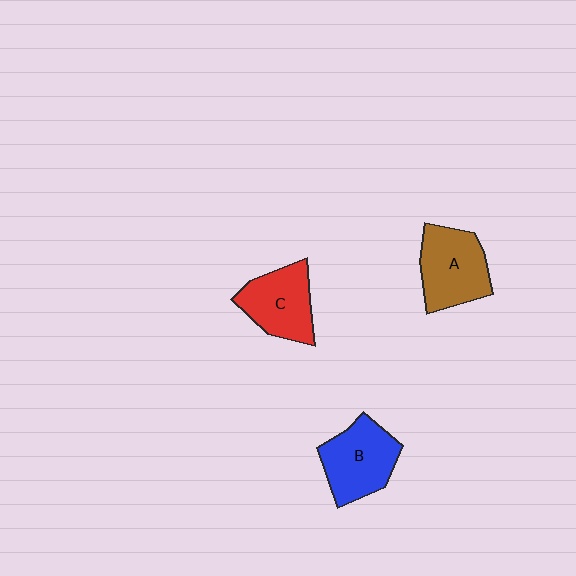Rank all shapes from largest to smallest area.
From largest to smallest: A (brown), B (blue), C (red).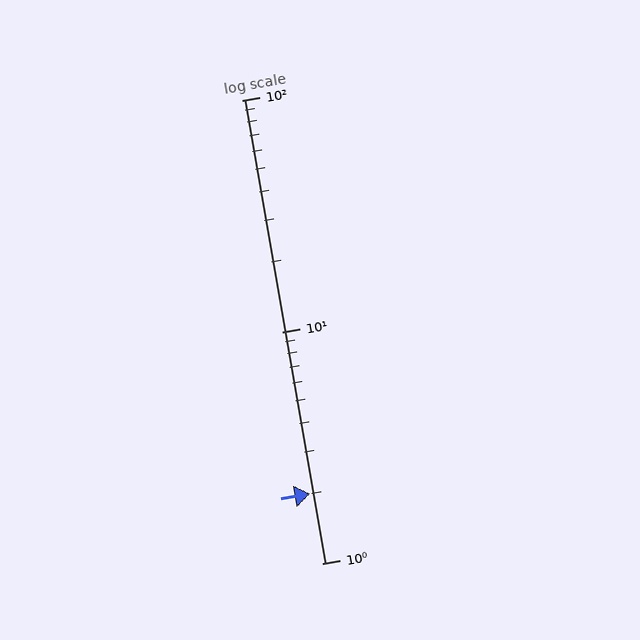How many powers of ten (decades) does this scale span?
The scale spans 2 decades, from 1 to 100.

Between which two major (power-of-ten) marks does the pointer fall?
The pointer is between 1 and 10.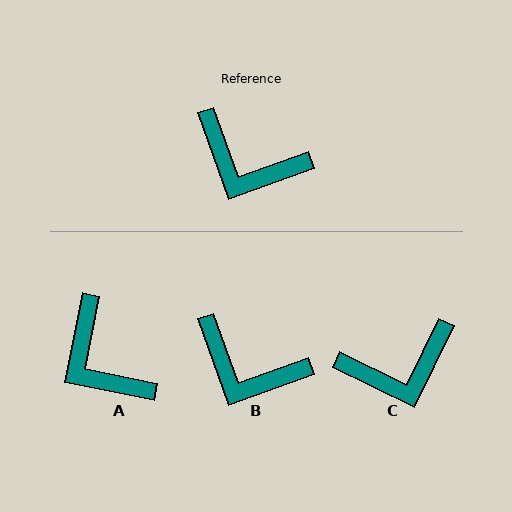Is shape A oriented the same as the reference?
No, it is off by about 31 degrees.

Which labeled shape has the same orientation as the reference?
B.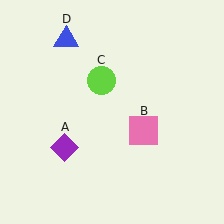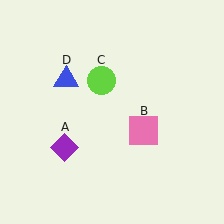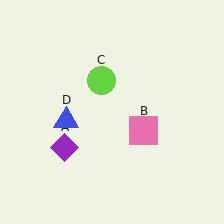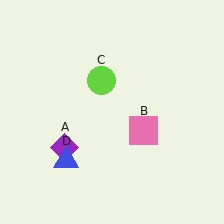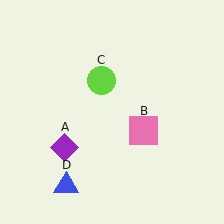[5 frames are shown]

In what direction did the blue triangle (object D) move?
The blue triangle (object D) moved down.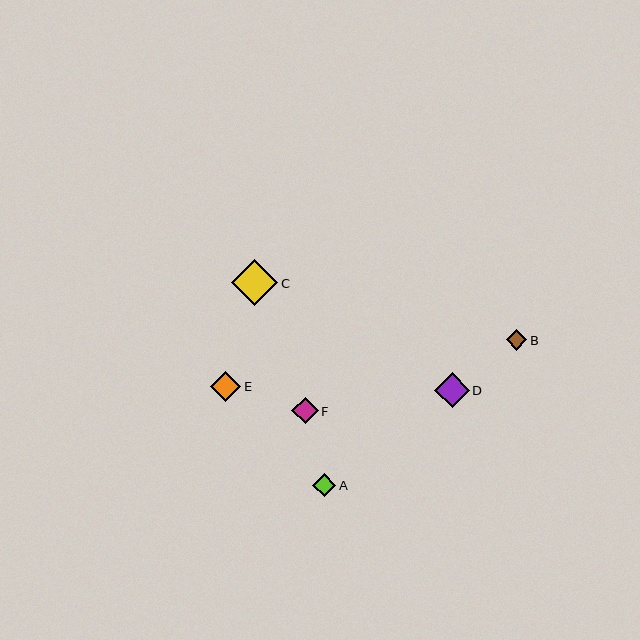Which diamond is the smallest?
Diamond B is the smallest with a size of approximately 21 pixels.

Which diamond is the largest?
Diamond C is the largest with a size of approximately 47 pixels.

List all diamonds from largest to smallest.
From largest to smallest: C, D, E, F, A, B.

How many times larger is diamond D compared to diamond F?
Diamond D is approximately 1.3 times the size of diamond F.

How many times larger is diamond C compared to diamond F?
Diamond C is approximately 1.8 times the size of diamond F.